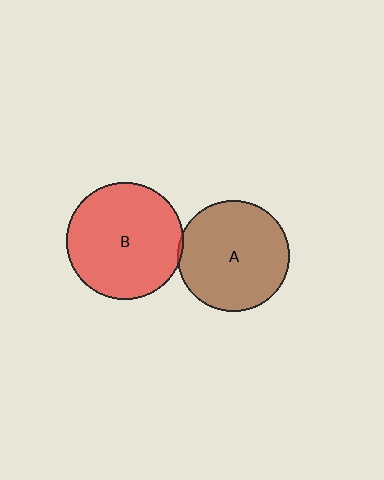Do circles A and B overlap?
Yes.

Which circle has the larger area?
Circle B (red).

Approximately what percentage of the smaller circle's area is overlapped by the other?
Approximately 5%.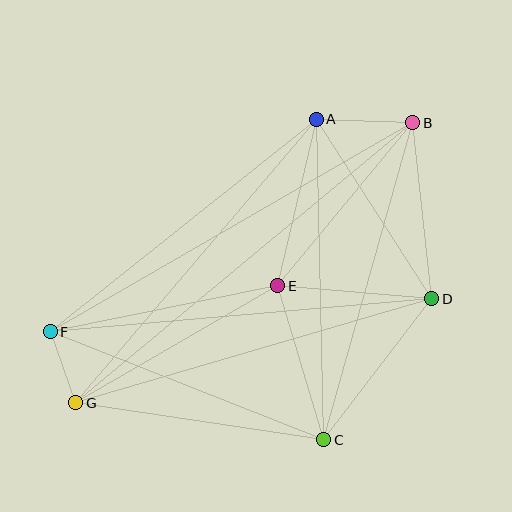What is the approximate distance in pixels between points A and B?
The distance between A and B is approximately 96 pixels.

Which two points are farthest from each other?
Points B and G are farthest from each other.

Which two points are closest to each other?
Points F and G are closest to each other.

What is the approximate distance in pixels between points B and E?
The distance between B and E is approximately 212 pixels.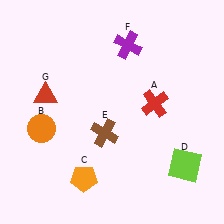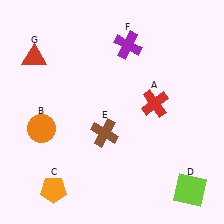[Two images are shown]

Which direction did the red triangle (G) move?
The red triangle (G) moved up.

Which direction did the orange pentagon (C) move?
The orange pentagon (C) moved left.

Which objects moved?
The objects that moved are: the orange pentagon (C), the lime square (D), the red triangle (G).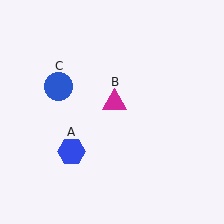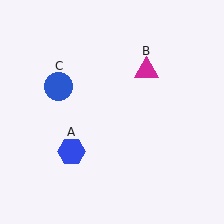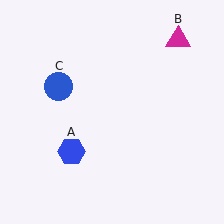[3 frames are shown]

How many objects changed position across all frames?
1 object changed position: magenta triangle (object B).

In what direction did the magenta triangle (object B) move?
The magenta triangle (object B) moved up and to the right.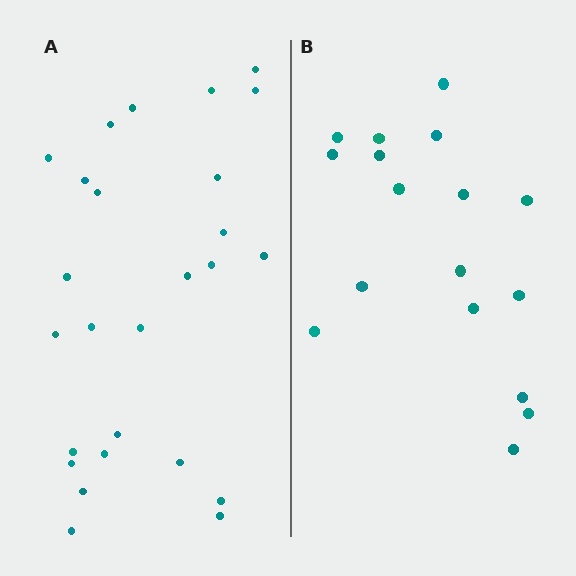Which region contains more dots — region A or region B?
Region A (the left region) has more dots.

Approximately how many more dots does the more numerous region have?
Region A has roughly 8 or so more dots than region B.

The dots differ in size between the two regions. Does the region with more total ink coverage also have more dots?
No. Region B has more total ink coverage because its dots are larger, but region A actually contains more individual dots. Total area can be misleading — the number of items is what matters here.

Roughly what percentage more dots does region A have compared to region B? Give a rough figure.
About 55% more.